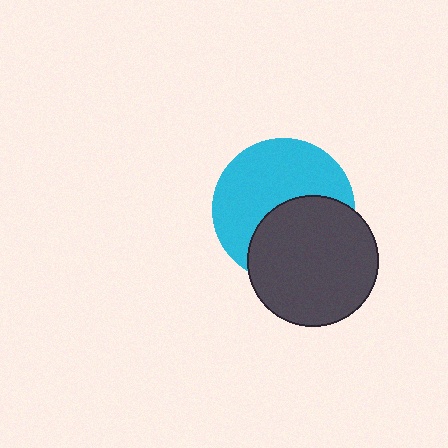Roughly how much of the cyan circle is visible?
About half of it is visible (roughly 57%).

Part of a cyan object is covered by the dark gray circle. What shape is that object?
It is a circle.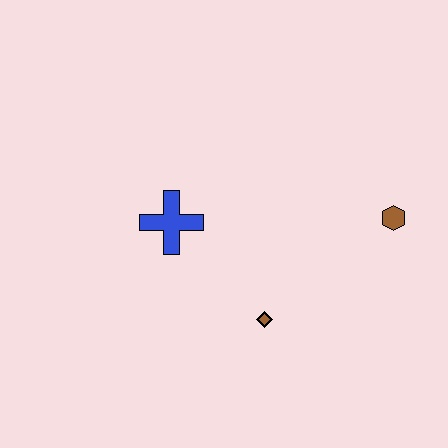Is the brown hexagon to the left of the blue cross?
No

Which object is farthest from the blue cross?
The brown hexagon is farthest from the blue cross.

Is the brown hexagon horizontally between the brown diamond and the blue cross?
No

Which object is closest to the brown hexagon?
The brown diamond is closest to the brown hexagon.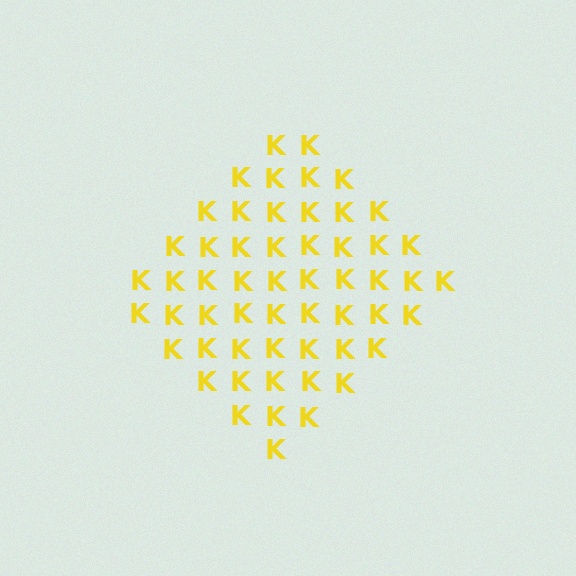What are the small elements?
The small elements are letter K's.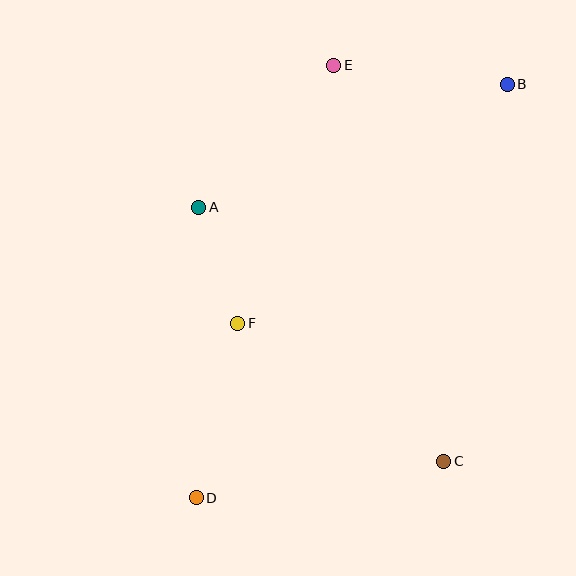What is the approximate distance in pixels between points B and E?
The distance between B and E is approximately 175 pixels.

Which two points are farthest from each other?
Points B and D are farthest from each other.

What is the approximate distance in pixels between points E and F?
The distance between E and F is approximately 275 pixels.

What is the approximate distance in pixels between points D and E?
The distance between D and E is approximately 454 pixels.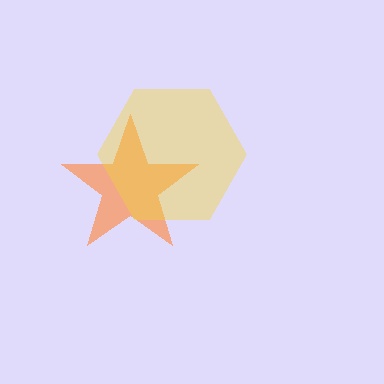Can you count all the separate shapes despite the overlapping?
Yes, there are 2 separate shapes.